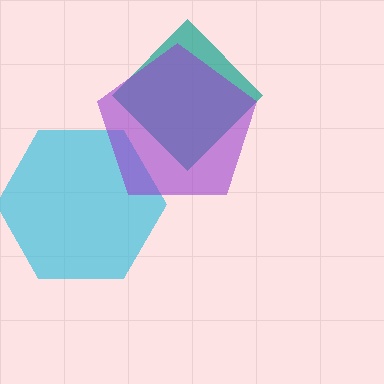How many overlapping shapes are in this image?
There are 3 overlapping shapes in the image.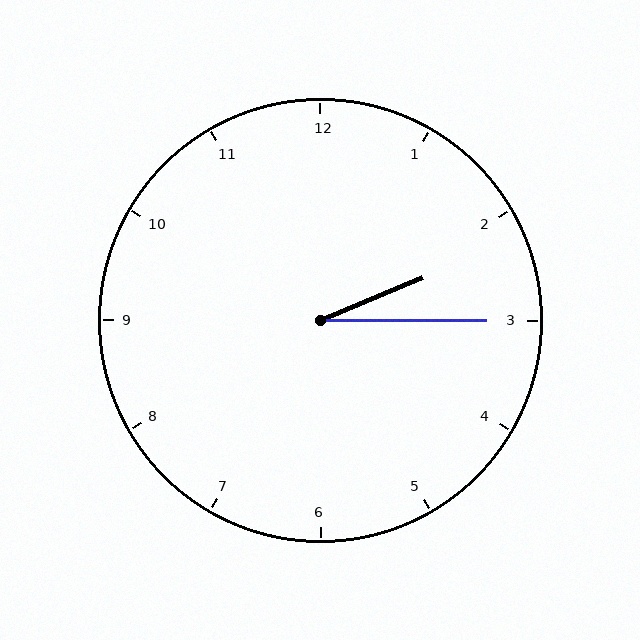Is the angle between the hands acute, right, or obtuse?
It is acute.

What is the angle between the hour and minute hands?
Approximately 22 degrees.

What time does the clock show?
2:15.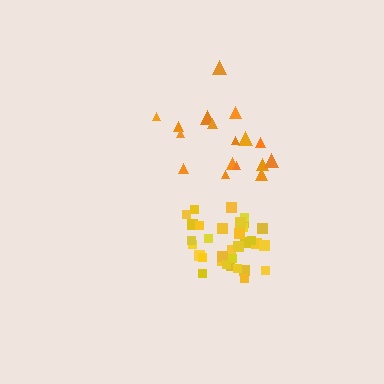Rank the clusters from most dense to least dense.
yellow, orange.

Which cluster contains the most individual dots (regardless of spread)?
Yellow (33).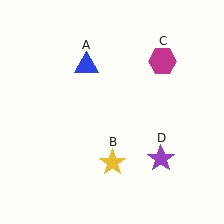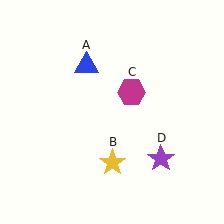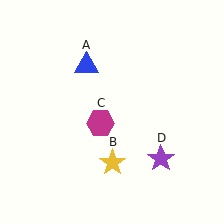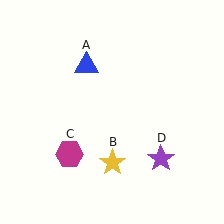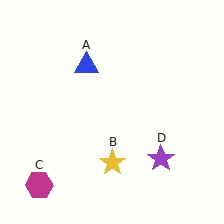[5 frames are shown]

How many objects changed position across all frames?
1 object changed position: magenta hexagon (object C).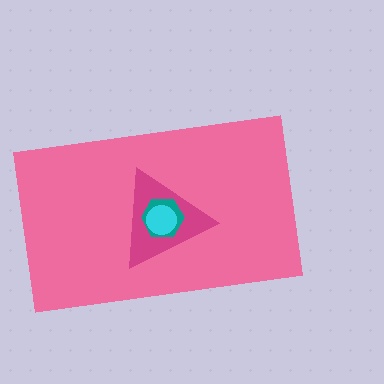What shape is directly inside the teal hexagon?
The cyan circle.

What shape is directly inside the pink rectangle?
The magenta triangle.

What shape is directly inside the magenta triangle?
The teal hexagon.